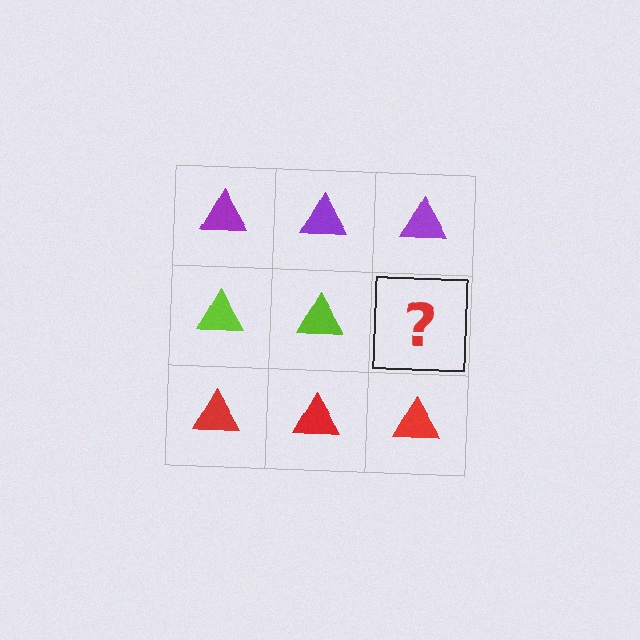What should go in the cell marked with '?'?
The missing cell should contain a lime triangle.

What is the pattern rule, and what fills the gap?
The rule is that each row has a consistent color. The gap should be filled with a lime triangle.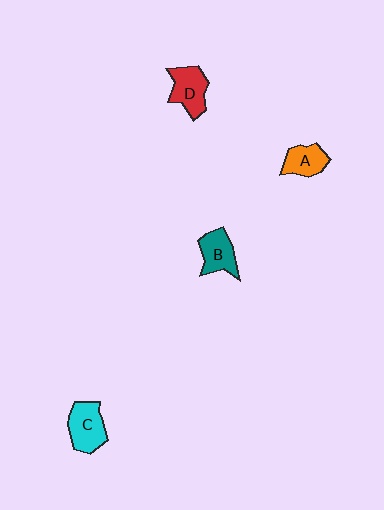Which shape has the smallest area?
Shape A (orange).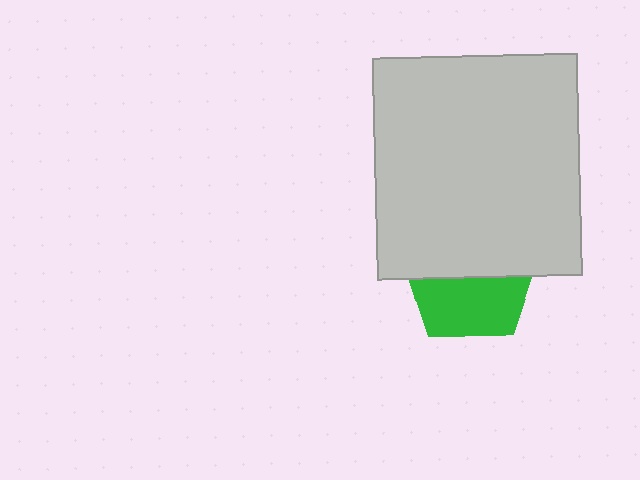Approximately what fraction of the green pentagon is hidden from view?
Roughly 52% of the green pentagon is hidden behind the light gray rectangle.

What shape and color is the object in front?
The object in front is a light gray rectangle.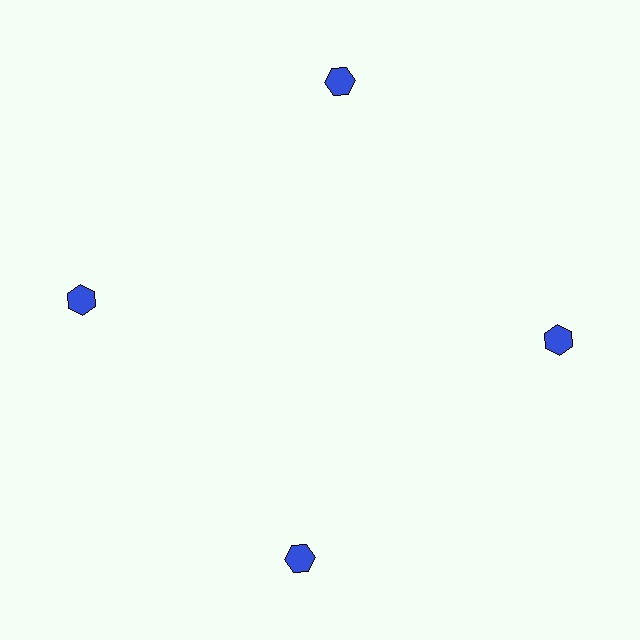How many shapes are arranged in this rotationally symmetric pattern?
There are 4 shapes, arranged in 4 groups of 1.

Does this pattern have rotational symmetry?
Yes, this pattern has 4-fold rotational symmetry. It looks the same after rotating 90 degrees around the center.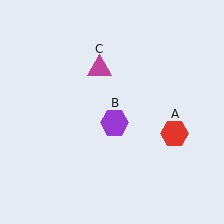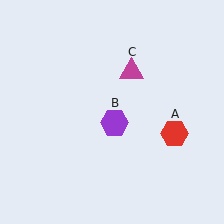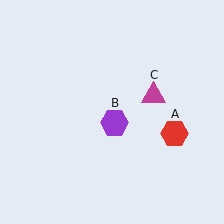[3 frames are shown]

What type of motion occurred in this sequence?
The magenta triangle (object C) rotated clockwise around the center of the scene.